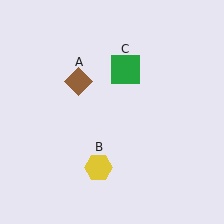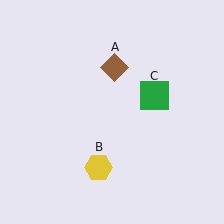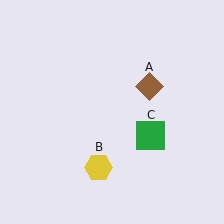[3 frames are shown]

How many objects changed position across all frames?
2 objects changed position: brown diamond (object A), green square (object C).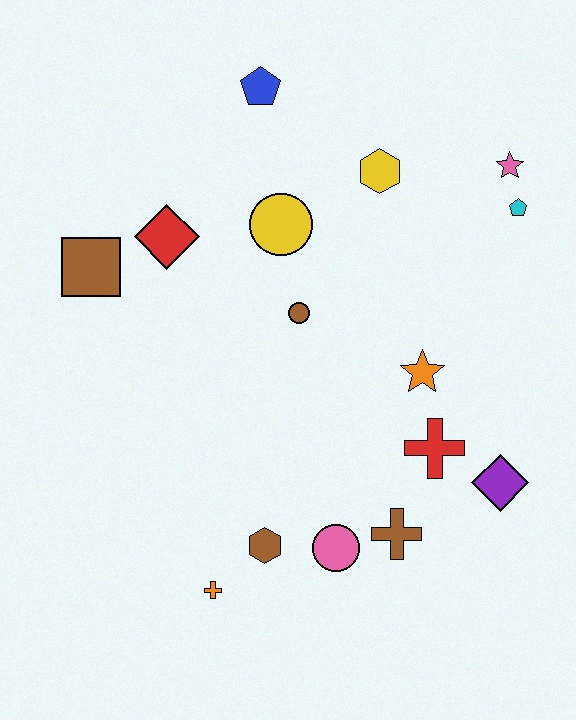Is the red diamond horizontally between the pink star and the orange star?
No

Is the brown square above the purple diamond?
Yes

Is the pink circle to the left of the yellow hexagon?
Yes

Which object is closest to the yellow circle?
The brown circle is closest to the yellow circle.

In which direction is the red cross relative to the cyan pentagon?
The red cross is below the cyan pentagon.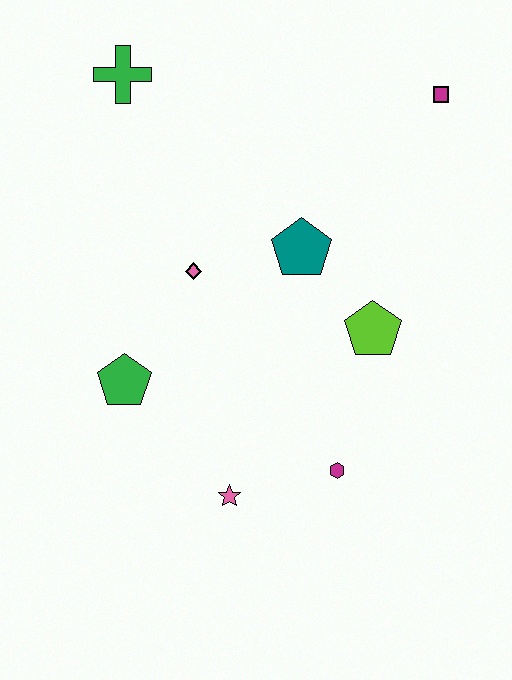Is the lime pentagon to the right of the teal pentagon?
Yes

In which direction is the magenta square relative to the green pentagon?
The magenta square is to the right of the green pentagon.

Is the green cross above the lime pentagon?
Yes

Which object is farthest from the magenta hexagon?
The green cross is farthest from the magenta hexagon.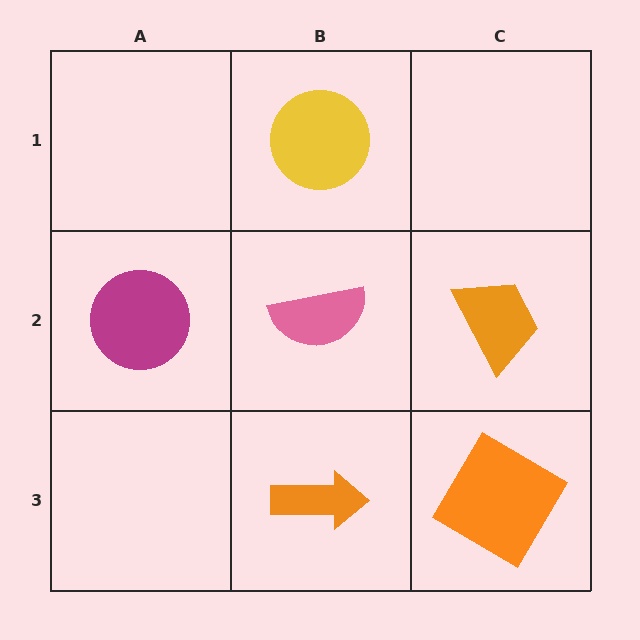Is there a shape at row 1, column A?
No, that cell is empty.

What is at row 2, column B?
A pink semicircle.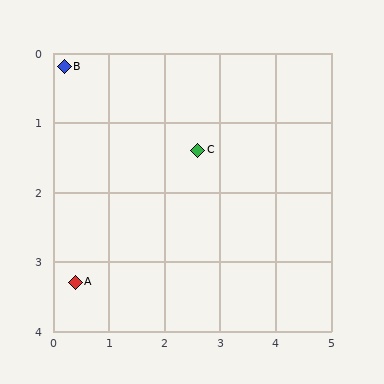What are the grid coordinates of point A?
Point A is at approximately (0.4, 3.3).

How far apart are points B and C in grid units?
Points B and C are about 2.7 grid units apart.